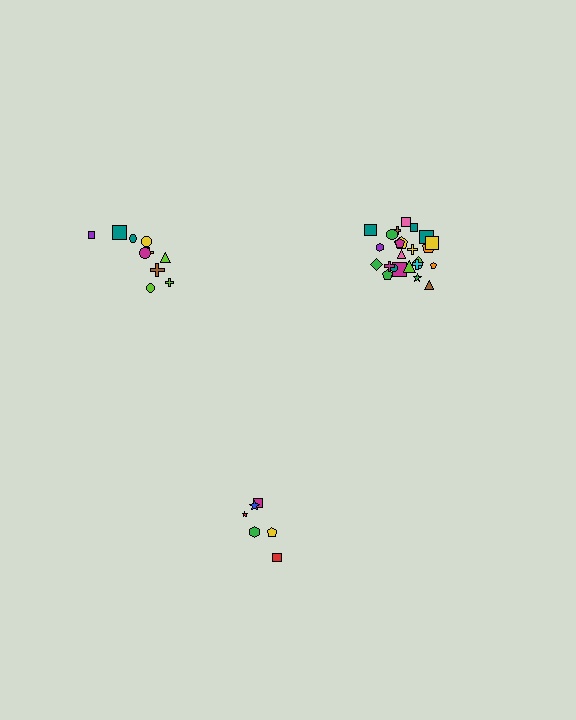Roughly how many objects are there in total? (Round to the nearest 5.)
Roughly 40 objects in total.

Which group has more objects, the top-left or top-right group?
The top-right group.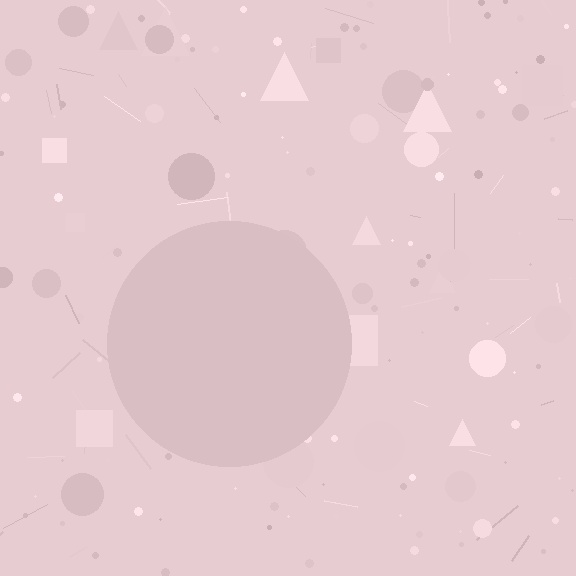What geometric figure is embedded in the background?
A circle is embedded in the background.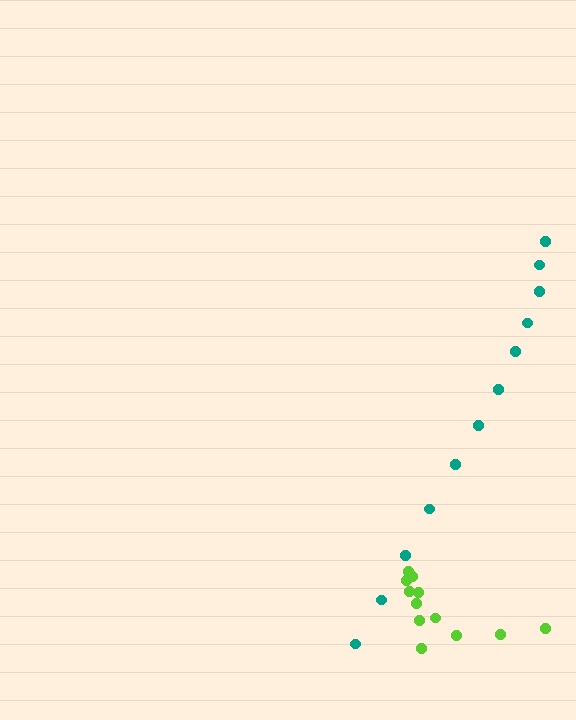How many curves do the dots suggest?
There are 2 distinct paths.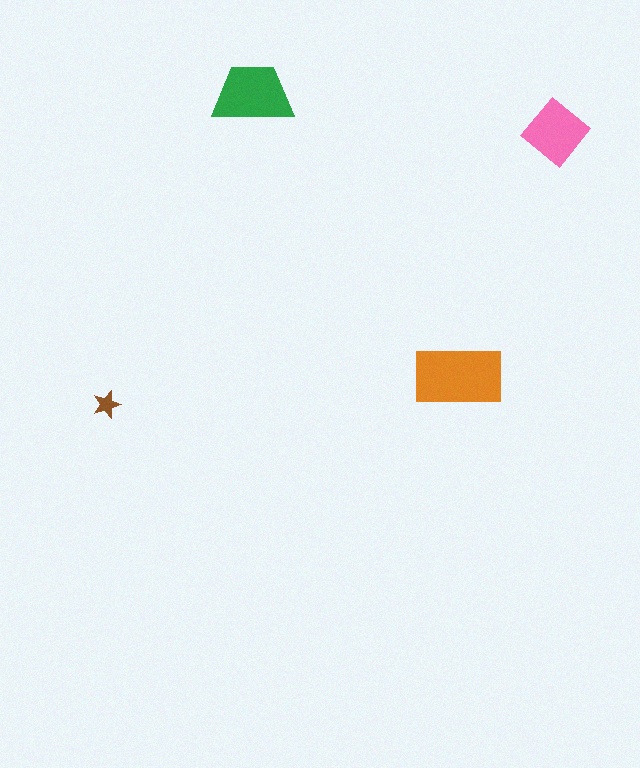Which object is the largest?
The orange rectangle.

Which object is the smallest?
The brown star.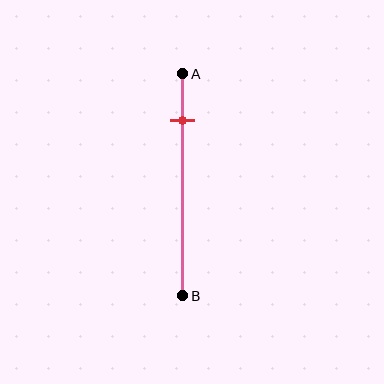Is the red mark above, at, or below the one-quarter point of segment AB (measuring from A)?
The red mark is above the one-quarter point of segment AB.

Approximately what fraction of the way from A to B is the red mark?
The red mark is approximately 20% of the way from A to B.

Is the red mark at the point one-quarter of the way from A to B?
No, the mark is at about 20% from A, not at the 25% one-quarter point.